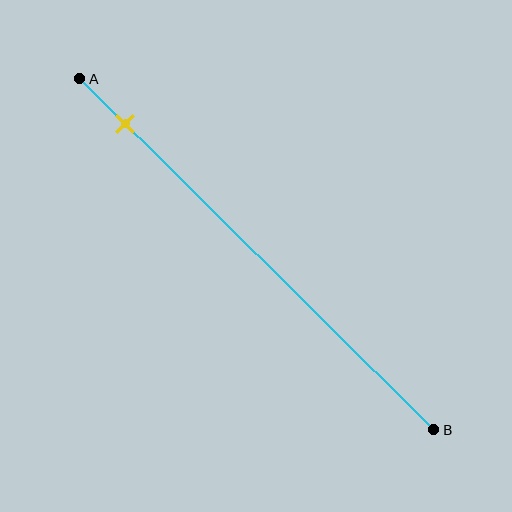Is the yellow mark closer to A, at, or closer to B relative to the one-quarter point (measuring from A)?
The yellow mark is closer to point A than the one-quarter point of segment AB.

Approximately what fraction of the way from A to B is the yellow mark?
The yellow mark is approximately 15% of the way from A to B.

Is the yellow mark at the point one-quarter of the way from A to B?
No, the mark is at about 15% from A, not at the 25% one-quarter point.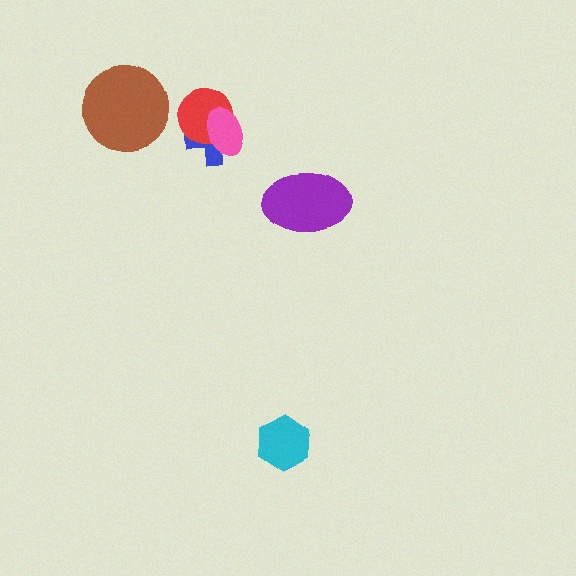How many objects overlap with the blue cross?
2 objects overlap with the blue cross.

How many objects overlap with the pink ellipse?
2 objects overlap with the pink ellipse.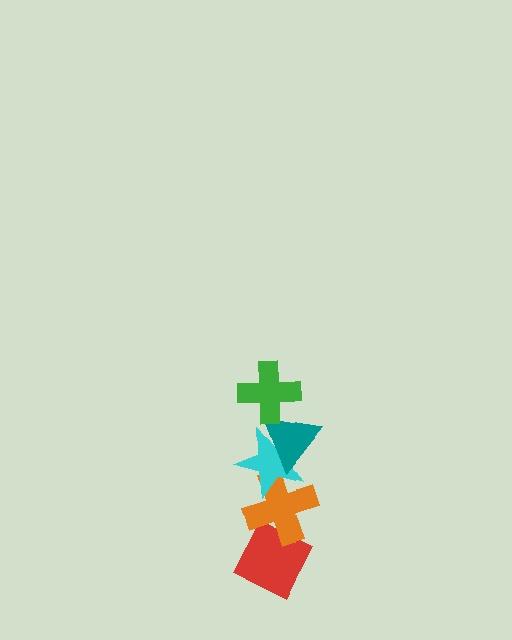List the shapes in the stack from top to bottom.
From top to bottom: the green cross, the teal triangle, the cyan star, the orange cross, the red diamond.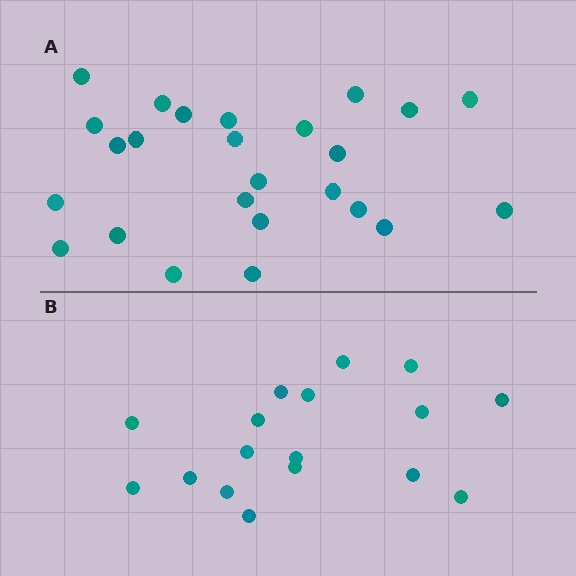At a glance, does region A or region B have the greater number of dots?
Region A (the top region) has more dots.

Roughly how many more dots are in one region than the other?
Region A has roughly 8 or so more dots than region B.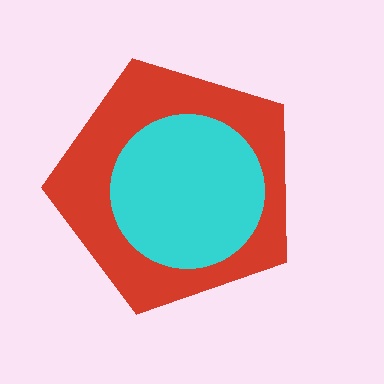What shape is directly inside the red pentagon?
The cyan circle.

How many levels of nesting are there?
2.